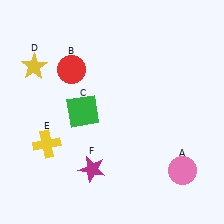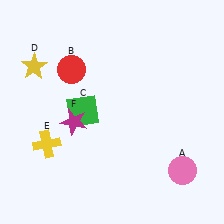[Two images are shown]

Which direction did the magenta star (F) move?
The magenta star (F) moved up.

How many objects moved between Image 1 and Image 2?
1 object moved between the two images.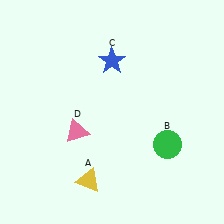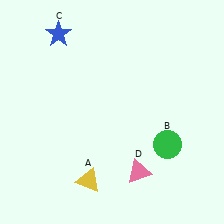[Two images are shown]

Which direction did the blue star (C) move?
The blue star (C) moved left.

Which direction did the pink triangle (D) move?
The pink triangle (D) moved right.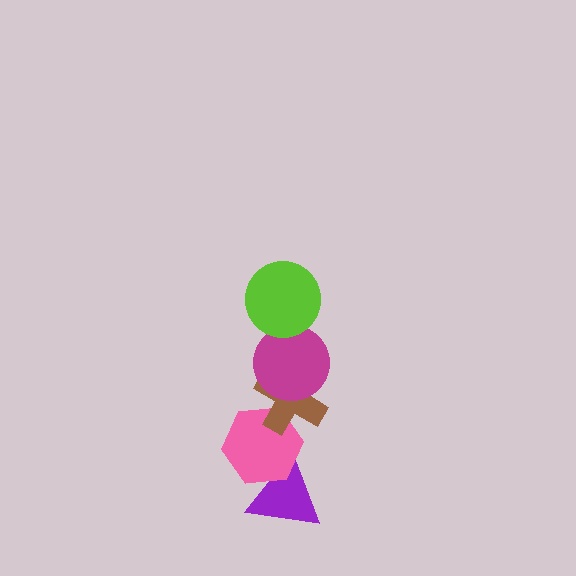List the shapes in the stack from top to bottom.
From top to bottom: the lime circle, the magenta circle, the brown cross, the pink hexagon, the purple triangle.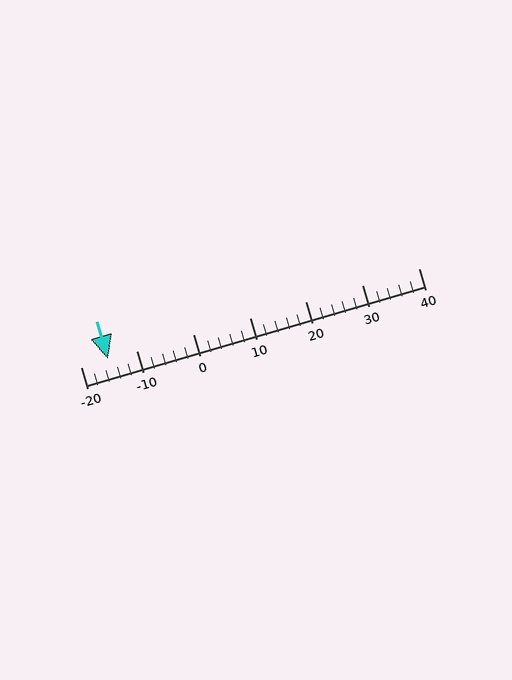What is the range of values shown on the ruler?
The ruler shows values from -20 to 40.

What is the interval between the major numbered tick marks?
The major tick marks are spaced 10 units apart.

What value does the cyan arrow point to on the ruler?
The cyan arrow points to approximately -15.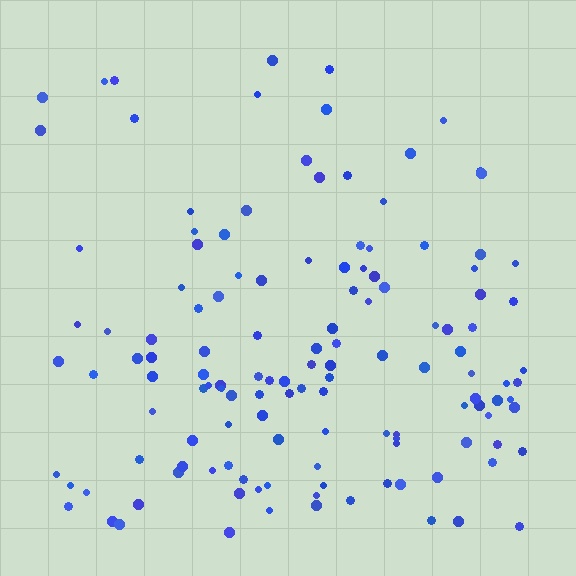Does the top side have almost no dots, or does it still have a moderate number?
Still a moderate number, just noticeably fewer than the bottom.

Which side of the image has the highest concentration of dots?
The bottom.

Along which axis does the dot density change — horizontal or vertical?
Vertical.